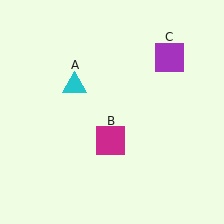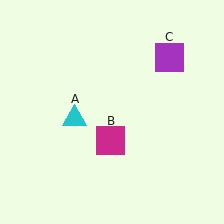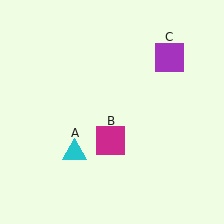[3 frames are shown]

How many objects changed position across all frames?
1 object changed position: cyan triangle (object A).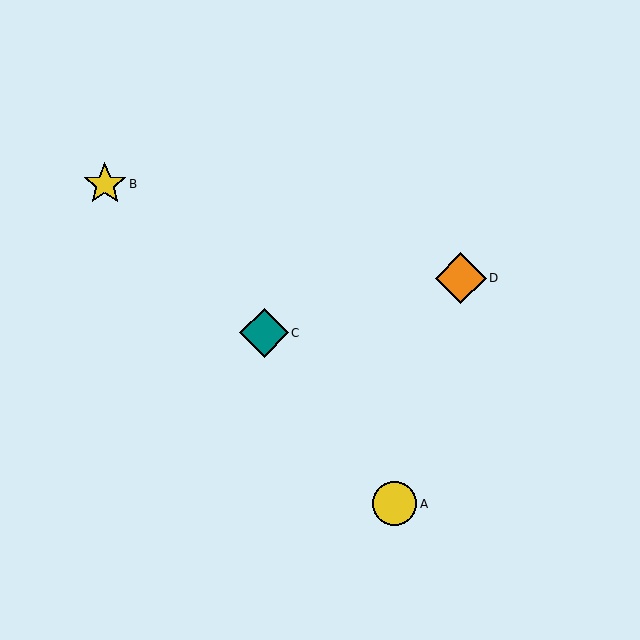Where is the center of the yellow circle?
The center of the yellow circle is at (395, 504).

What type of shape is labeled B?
Shape B is a yellow star.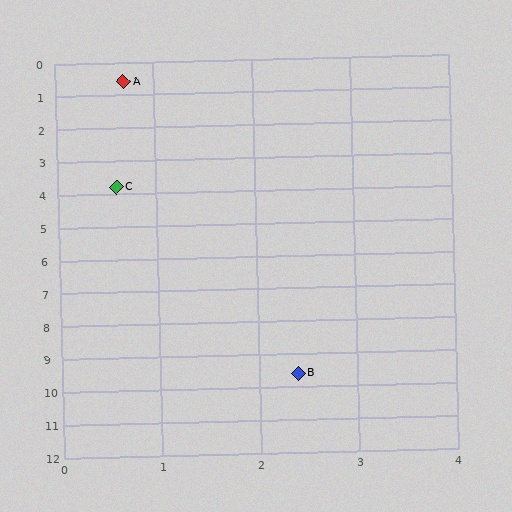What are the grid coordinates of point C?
Point C is at approximately (0.6, 3.8).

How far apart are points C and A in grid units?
Points C and A are about 3.2 grid units apart.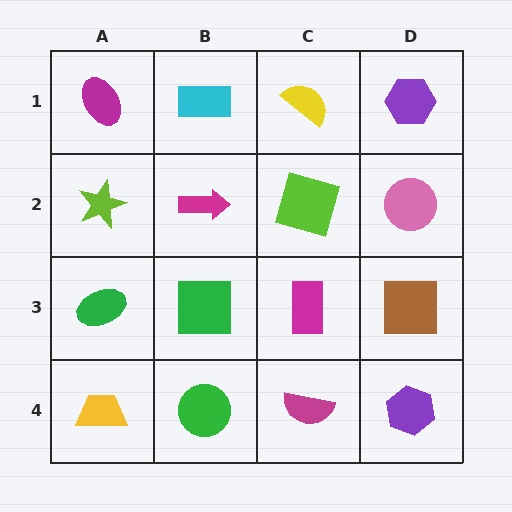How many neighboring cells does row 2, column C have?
4.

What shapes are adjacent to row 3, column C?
A lime square (row 2, column C), a magenta semicircle (row 4, column C), a green square (row 3, column B), a brown square (row 3, column D).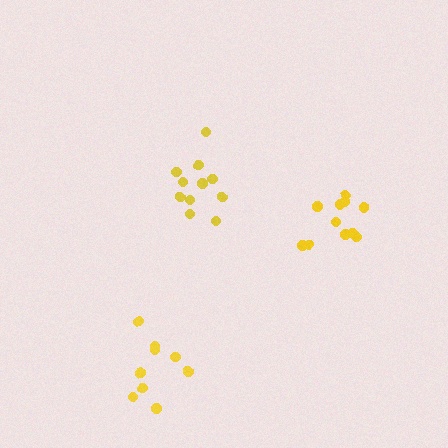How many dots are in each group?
Group 1: 11 dots, Group 2: 12 dots, Group 3: 9 dots (32 total).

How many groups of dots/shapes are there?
There are 3 groups.